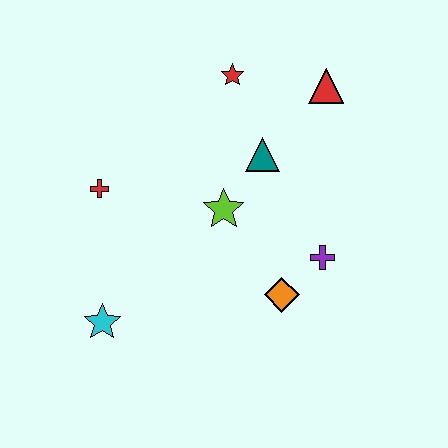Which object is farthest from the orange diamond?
The red star is farthest from the orange diamond.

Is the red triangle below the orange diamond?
No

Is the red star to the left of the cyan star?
No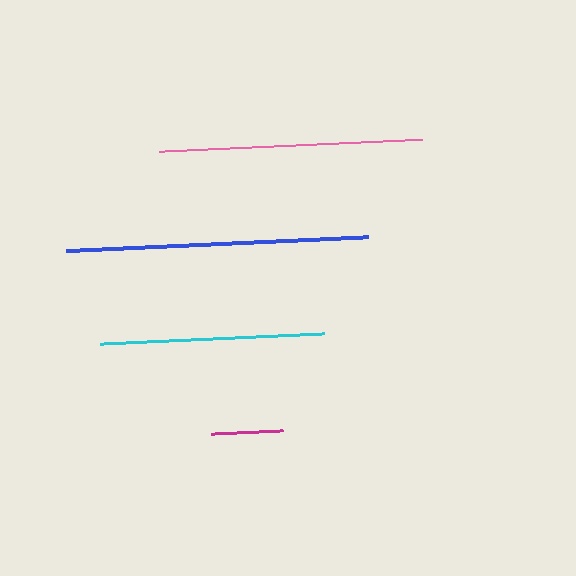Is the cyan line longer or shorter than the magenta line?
The cyan line is longer than the magenta line.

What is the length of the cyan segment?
The cyan segment is approximately 224 pixels long.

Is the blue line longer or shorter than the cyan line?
The blue line is longer than the cyan line.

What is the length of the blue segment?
The blue segment is approximately 303 pixels long.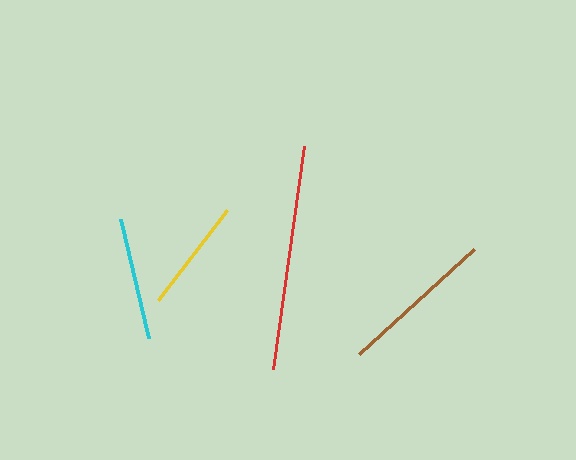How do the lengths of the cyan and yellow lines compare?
The cyan and yellow lines are approximately the same length.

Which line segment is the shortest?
The yellow line is the shortest at approximately 113 pixels.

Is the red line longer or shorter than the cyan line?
The red line is longer than the cyan line.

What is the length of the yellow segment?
The yellow segment is approximately 113 pixels long.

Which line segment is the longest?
The red line is the longest at approximately 225 pixels.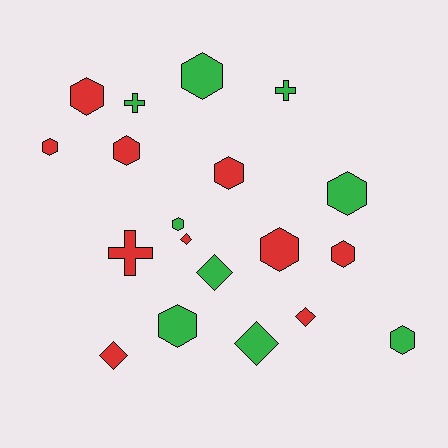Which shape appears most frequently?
Hexagon, with 11 objects.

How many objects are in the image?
There are 19 objects.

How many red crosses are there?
There is 1 red cross.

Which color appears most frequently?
Red, with 10 objects.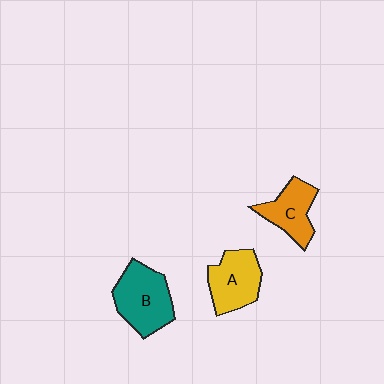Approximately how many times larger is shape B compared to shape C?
Approximately 1.4 times.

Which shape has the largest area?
Shape B (teal).